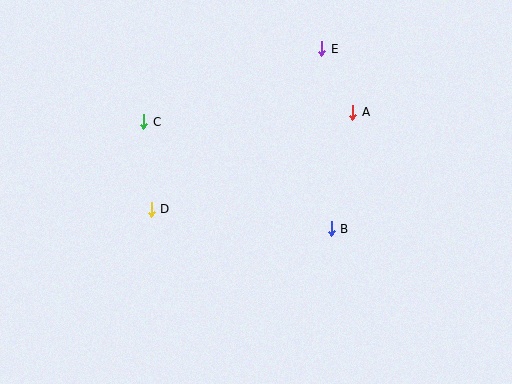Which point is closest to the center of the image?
Point B at (331, 229) is closest to the center.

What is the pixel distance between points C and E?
The distance between C and E is 192 pixels.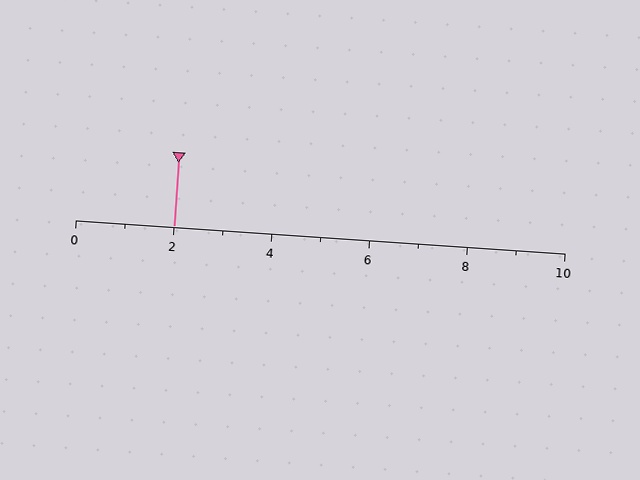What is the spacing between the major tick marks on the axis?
The major ticks are spaced 2 apart.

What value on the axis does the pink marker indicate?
The marker indicates approximately 2.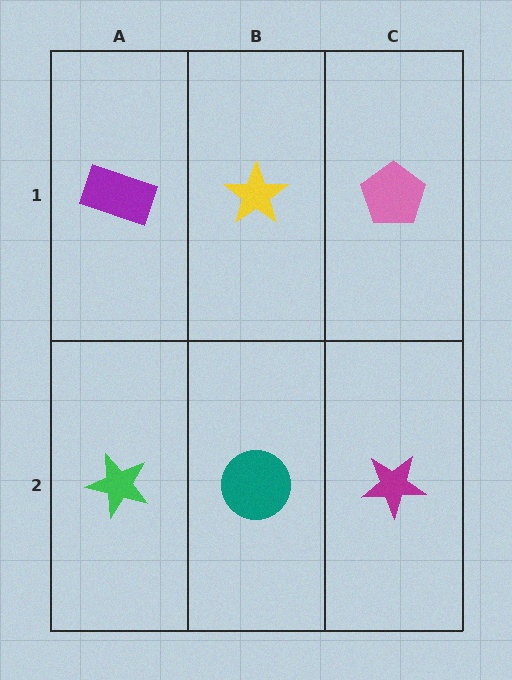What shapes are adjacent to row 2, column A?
A purple rectangle (row 1, column A), a teal circle (row 2, column B).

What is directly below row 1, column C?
A magenta star.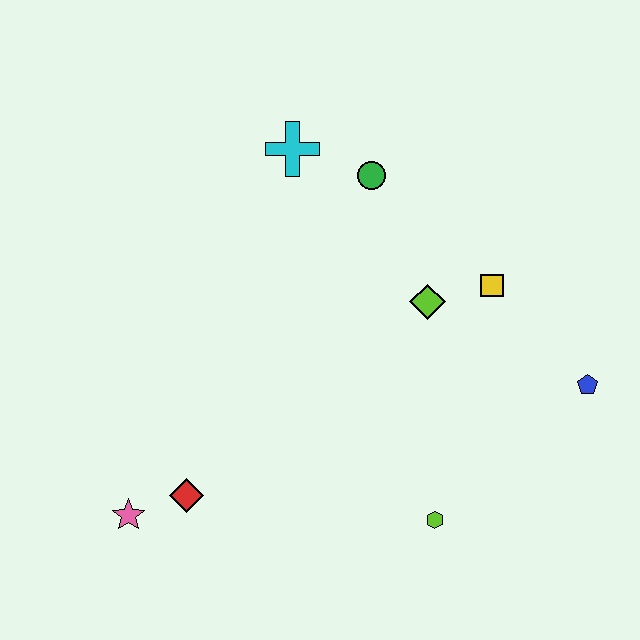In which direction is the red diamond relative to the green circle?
The red diamond is below the green circle.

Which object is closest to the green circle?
The cyan cross is closest to the green circle.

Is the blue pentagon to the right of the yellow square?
Yes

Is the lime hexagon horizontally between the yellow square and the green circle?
Yes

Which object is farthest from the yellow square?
The pink star is farthest from the yellow square.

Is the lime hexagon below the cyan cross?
Yes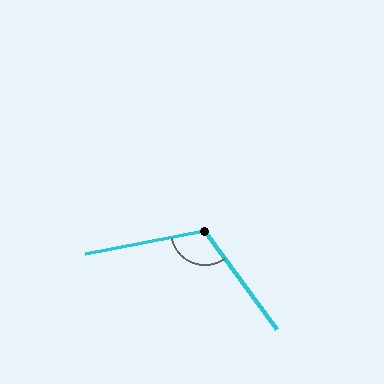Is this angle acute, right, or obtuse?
It is obtuse.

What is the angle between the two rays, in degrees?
Approximately 115 degrees.